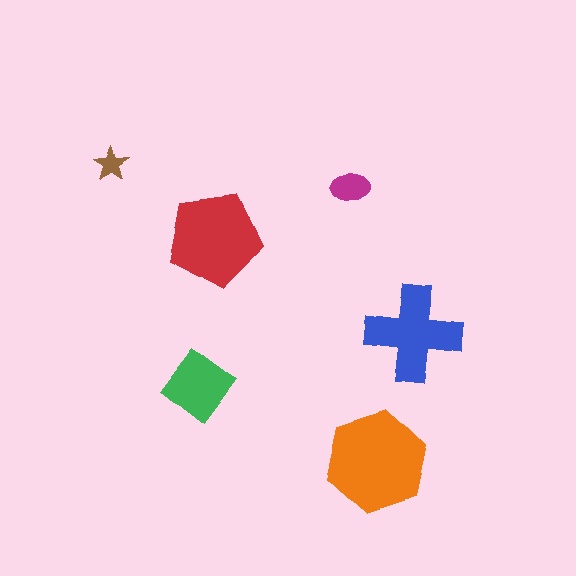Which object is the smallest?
The brown star.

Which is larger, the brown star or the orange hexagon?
The orange hexagon.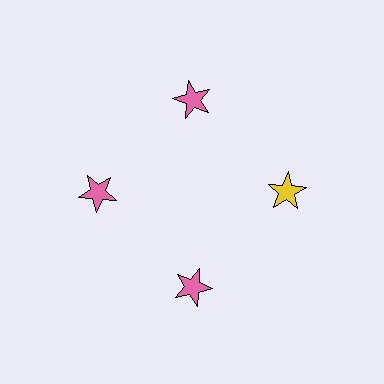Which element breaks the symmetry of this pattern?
The yellow star at roughly the 3 o'clock position breaks the symmetry. All other shapes are pink stars.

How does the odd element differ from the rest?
It has a different color: yellow instead of pink.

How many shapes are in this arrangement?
There are 4 shapes arranged in a ring pattern.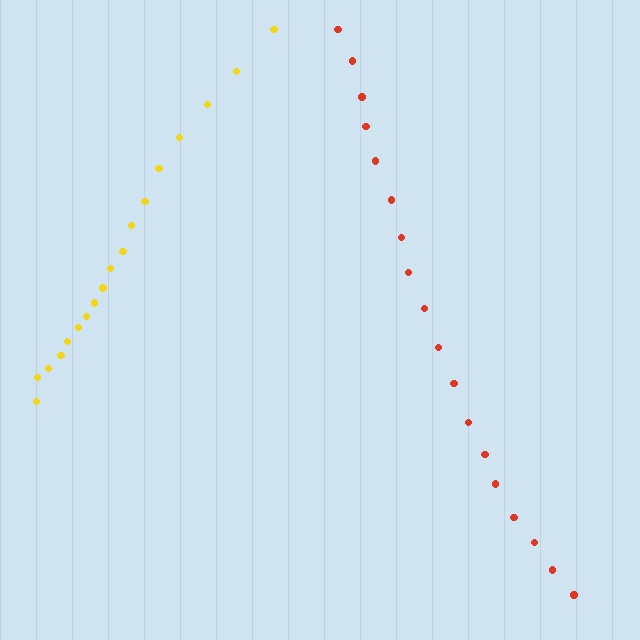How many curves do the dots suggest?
There are 2 distinct paths.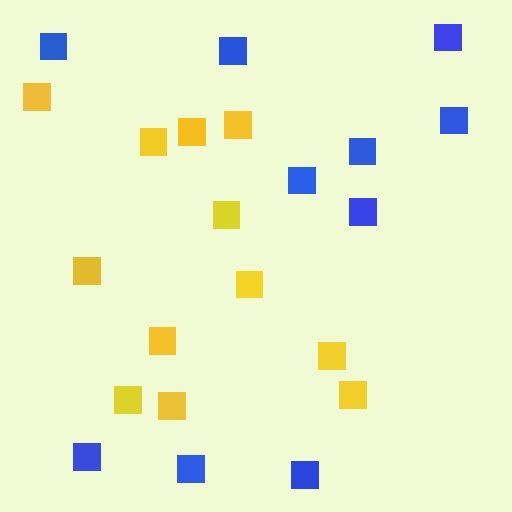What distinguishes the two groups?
There are 2 groups: one group of blue squares (10) and one group of yellow squares (12).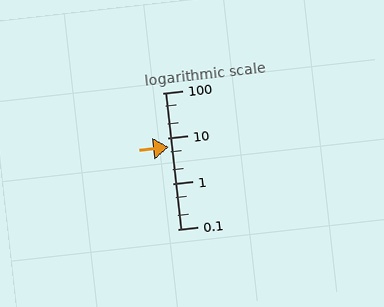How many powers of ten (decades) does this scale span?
The scale spans 3 decades, from 0.1 to 100.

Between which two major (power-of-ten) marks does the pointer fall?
The pointer is between 1 and 10.